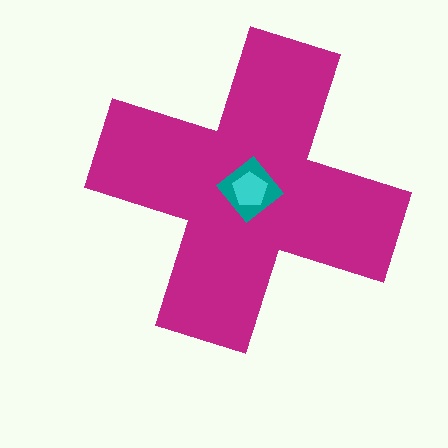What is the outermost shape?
The magenta cross.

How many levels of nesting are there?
3.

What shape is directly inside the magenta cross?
The teal diamond.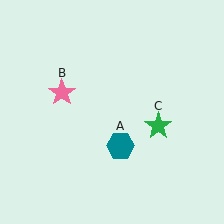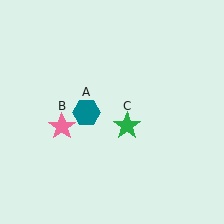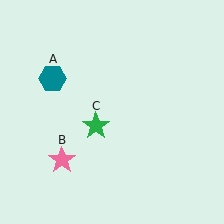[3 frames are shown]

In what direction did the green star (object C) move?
The green star (object C) moved left.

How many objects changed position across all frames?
3 objects changed position: teal hexagon (object A), pink star (object B), green star (object C).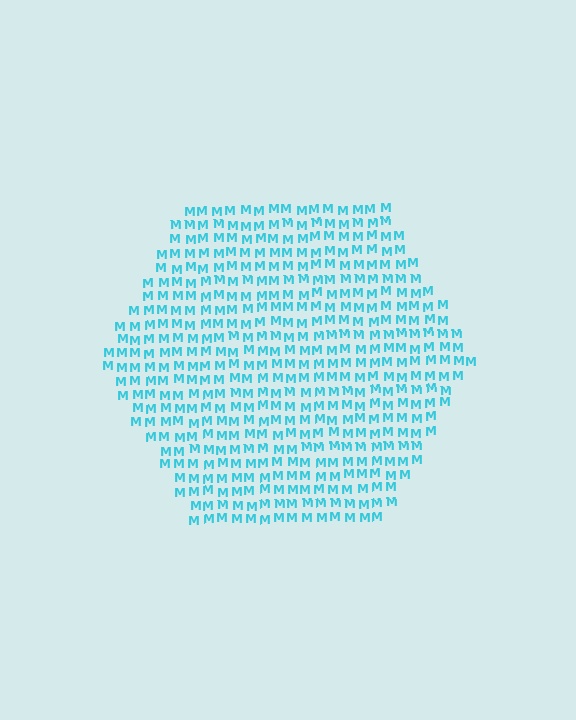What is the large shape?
The large shape is a hexagon.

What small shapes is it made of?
It is made of small letter M's.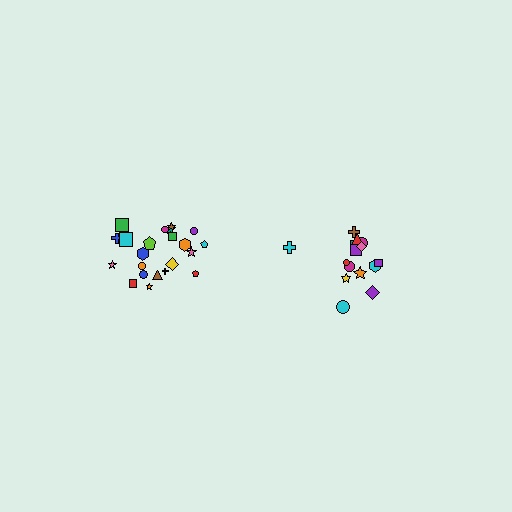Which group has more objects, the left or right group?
The left group.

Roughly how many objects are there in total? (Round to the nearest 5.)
Roughly 35 objects in total.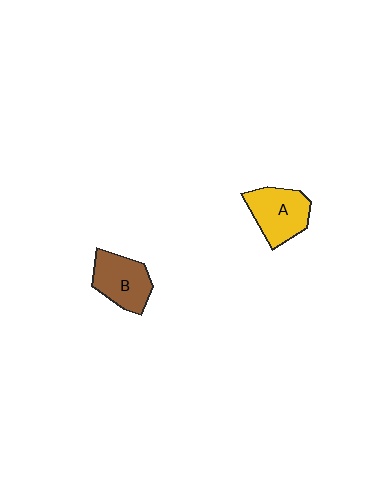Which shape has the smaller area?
Shape B (brown).